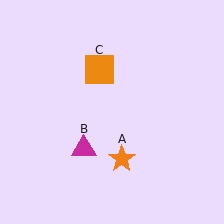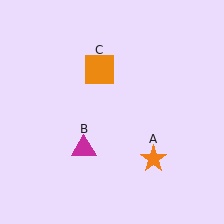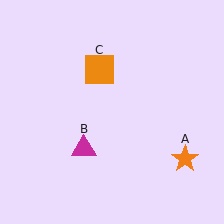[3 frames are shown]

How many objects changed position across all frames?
1 object changed position: orange star (object A).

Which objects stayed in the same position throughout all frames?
Magenta triangle (object B) and orange square (object C) remained stationary.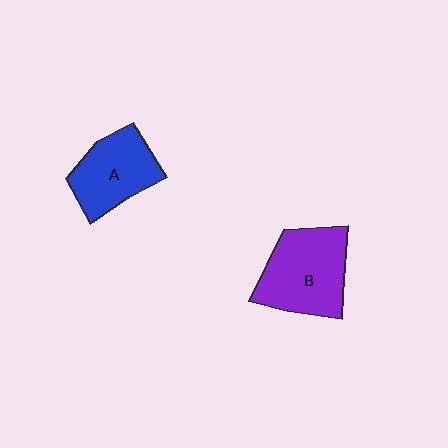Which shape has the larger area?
Shape B (purple).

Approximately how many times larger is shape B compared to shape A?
Approximately 1.2 times.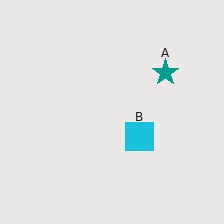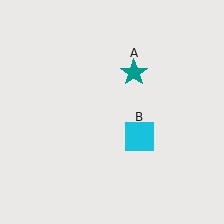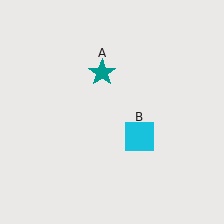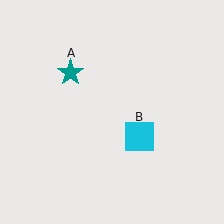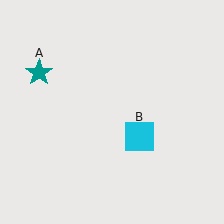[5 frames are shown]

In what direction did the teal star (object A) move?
The teal star (object A) moved left.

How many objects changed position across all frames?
1 object changed position: teal star (object A).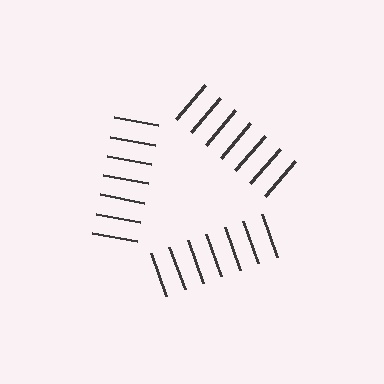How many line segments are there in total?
21 — 7 along each of the 3 edges.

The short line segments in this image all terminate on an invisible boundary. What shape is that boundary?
An illusory triangle — the line segments terminate on its edges but no continuous stroke is drawn.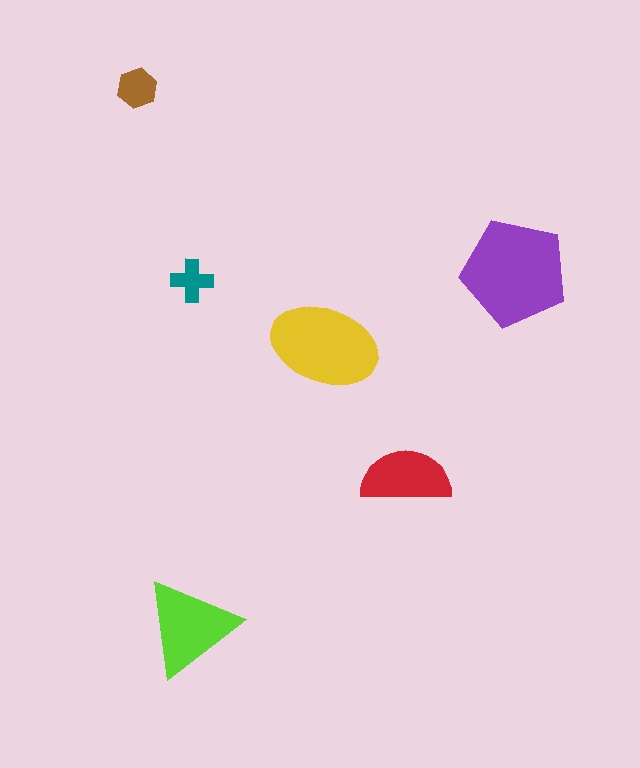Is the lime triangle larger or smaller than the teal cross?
Larger.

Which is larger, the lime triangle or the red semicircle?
The lime triangle.